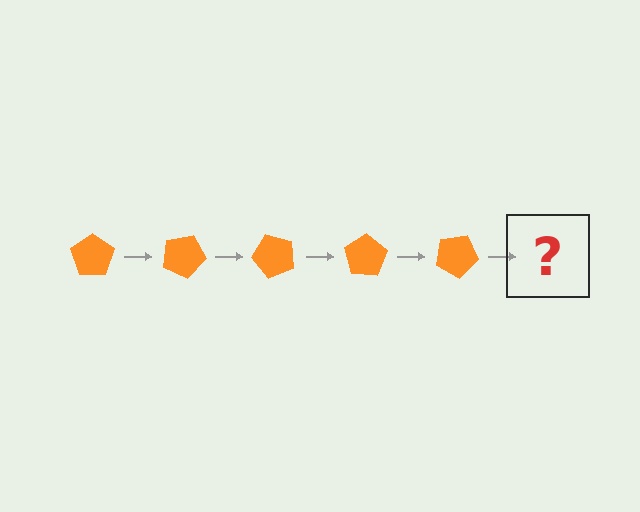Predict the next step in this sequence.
The next step is an orange pentagon rotated 125 degrees.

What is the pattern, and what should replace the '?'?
The pattern is that the pentagon rotates 25 degrees each step. The '?' should be an orange pentagon rotated 125 degrees.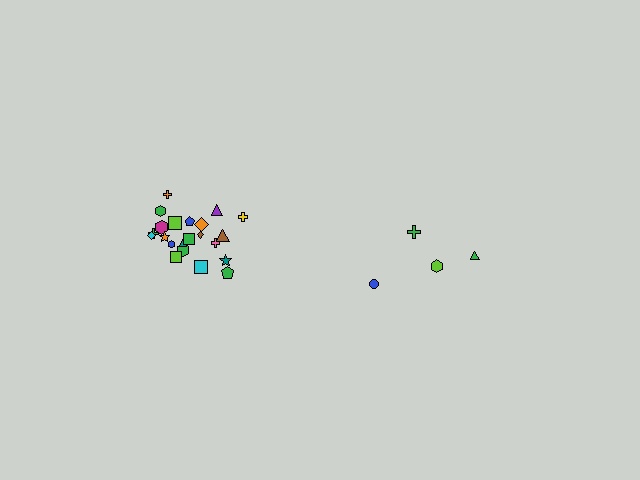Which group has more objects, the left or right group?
The left group.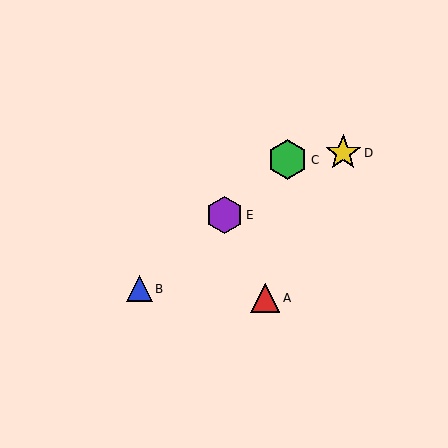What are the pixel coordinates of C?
Object C is at (288, 160).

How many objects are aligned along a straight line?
3 objects (B, C, E) are aligned along a straight line.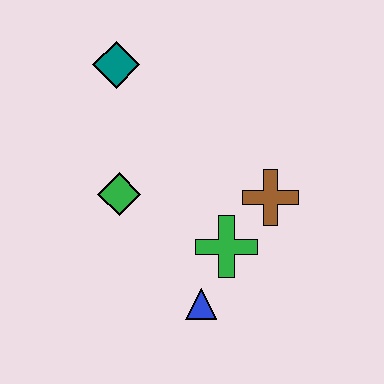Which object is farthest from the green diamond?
The brown cross is farthest from the green diamond.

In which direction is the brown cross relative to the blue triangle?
The brown cross is above the blue triangle.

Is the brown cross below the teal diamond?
Yes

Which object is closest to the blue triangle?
The green cross is closest to the blue triangle.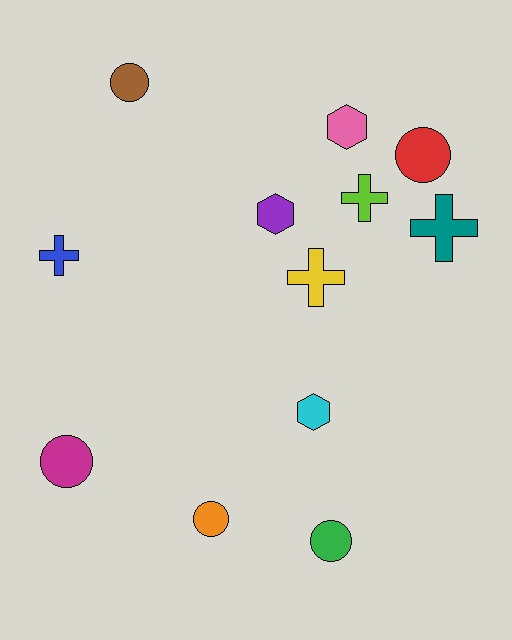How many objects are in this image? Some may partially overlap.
There are 12 objects.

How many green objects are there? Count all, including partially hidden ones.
There is 1 green object.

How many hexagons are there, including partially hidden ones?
There are 3 hexagons.